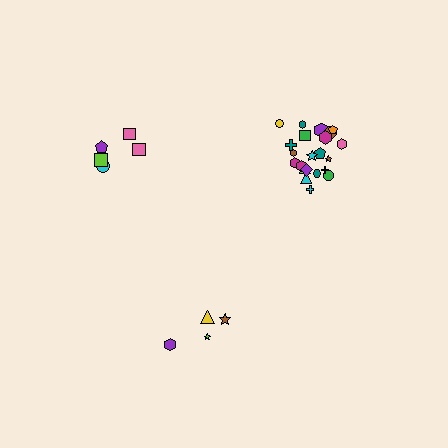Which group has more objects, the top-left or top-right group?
The top-right group.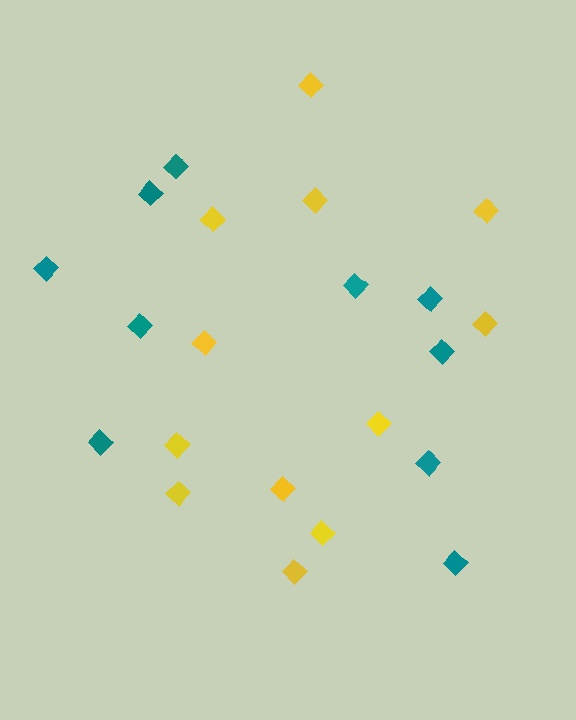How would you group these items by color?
There are 2 groups: one group of yellow diamonds (12) and one group of teal diamonds (10).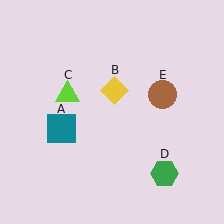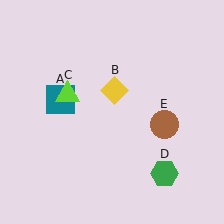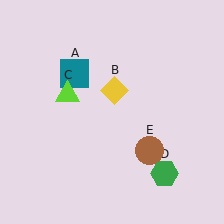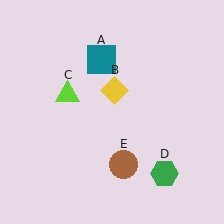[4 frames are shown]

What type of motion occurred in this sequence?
The teal square (object A), brown circle (object E) rotated clockwise around the center of the scene.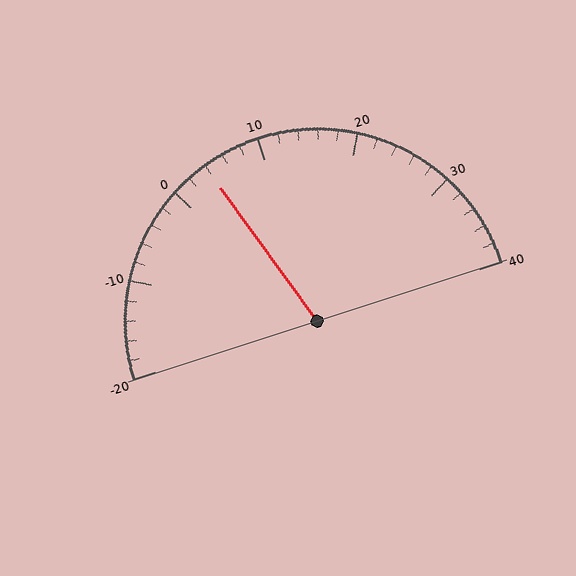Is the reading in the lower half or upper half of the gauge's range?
The reading is in the lower half of the range (-20 to 40).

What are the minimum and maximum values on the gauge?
The gauge ranges from -20 to 40.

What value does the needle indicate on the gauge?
The needle indicates approximately 4.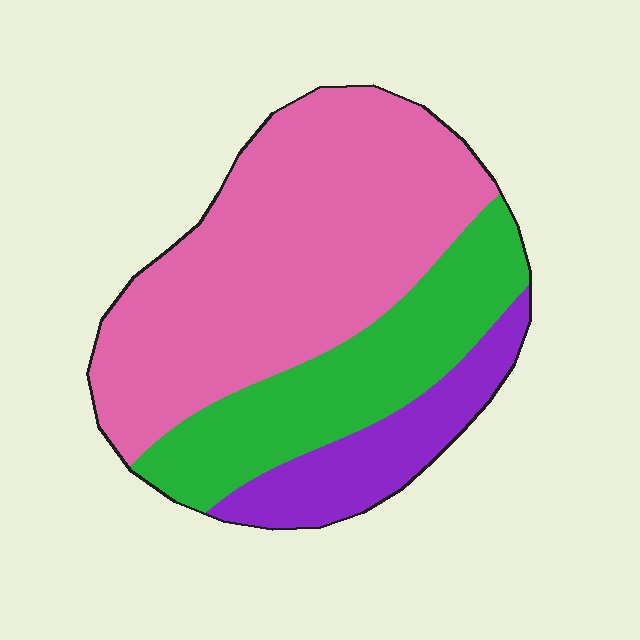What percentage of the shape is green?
Green covers 28% of the shape.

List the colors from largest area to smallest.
From largest to smallest: pink, green, purple.